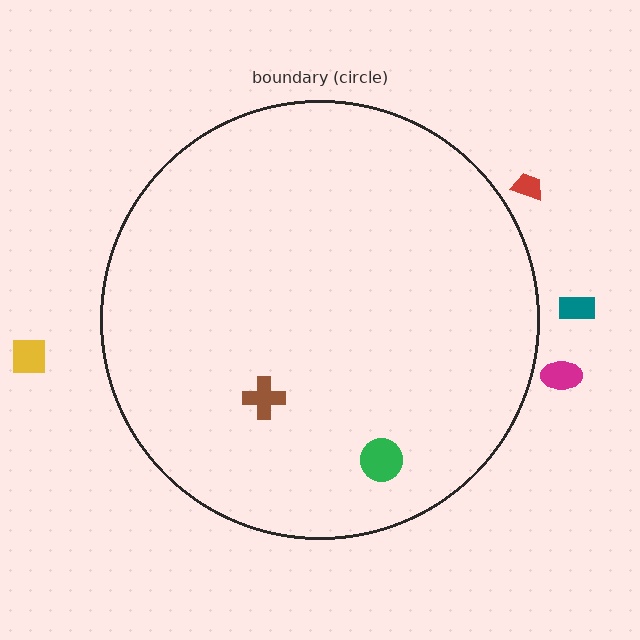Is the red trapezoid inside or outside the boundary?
Outside.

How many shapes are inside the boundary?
2 inside, 4 outside.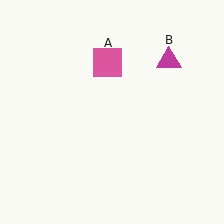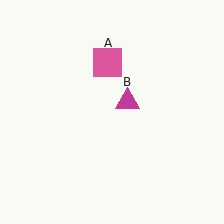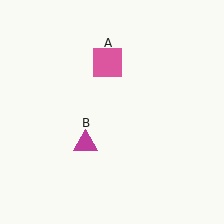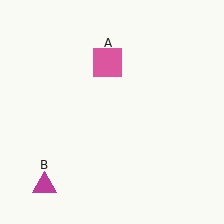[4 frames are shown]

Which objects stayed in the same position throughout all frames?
Pink square (object A) remained stationary.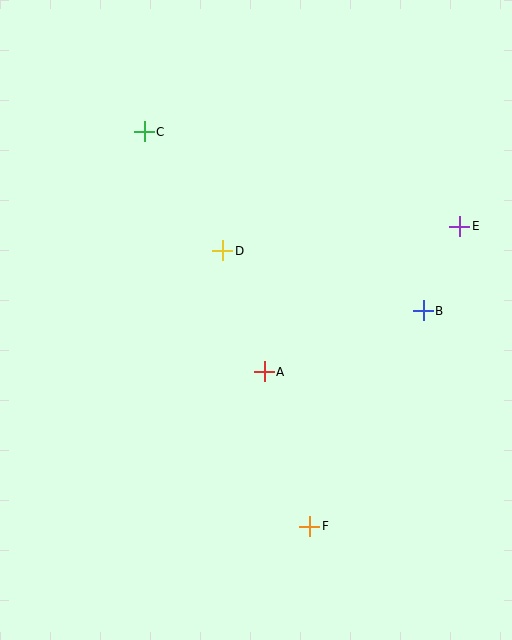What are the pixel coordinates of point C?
Point C is at (144, 132).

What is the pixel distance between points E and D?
The distance between E and D is 239 pixels.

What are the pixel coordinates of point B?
Point B is at (423, 311).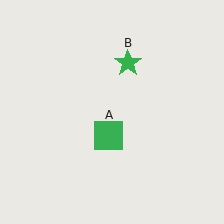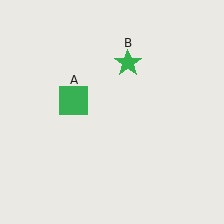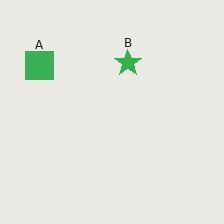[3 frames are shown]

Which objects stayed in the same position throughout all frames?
Green star (object B) remained stationary.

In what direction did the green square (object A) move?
The green square (object A) moved up and to the left.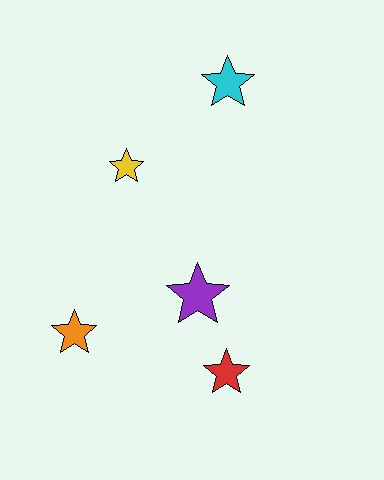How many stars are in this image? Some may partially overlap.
There are 5 stars.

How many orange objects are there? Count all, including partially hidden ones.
There is 1 orange object.